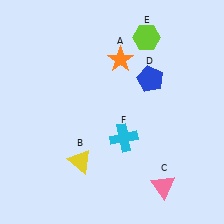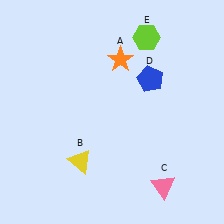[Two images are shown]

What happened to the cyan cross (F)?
The cyan cross (F) was removed in Image 2. It was in the bottom-right area of Image 1.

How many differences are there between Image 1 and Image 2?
There is 1 difference between the two images.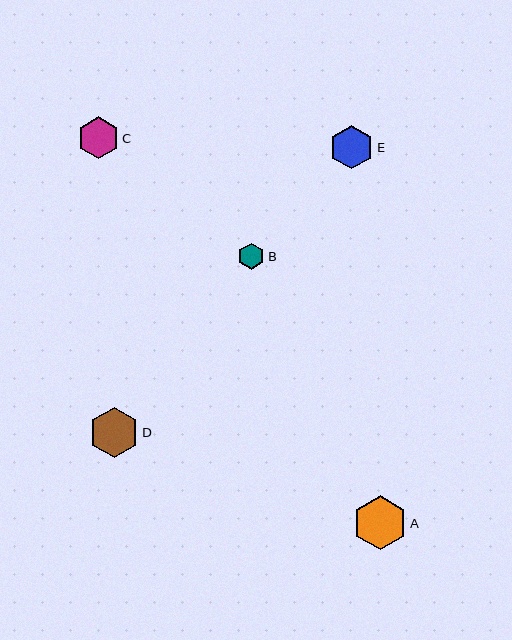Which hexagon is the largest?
Hexagon A is the largest with a size of approximately 54 pixels.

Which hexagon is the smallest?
Hexagon B is the smallest with a size of approximately 26 pixels.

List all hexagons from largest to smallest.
From largest to smallest: A, D, E, C, B.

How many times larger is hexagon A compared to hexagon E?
Hexagon A is approximately 1.2 times the size of hexagon E.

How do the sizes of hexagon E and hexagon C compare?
Hexagon E and hexagon C are approximately the same size.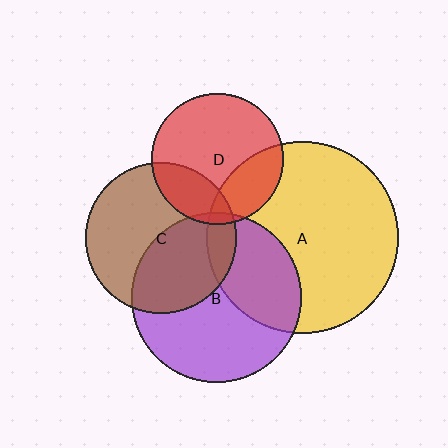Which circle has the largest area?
Circle A (yellow).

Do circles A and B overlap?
Yes.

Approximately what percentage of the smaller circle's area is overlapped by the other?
Approximately 35%.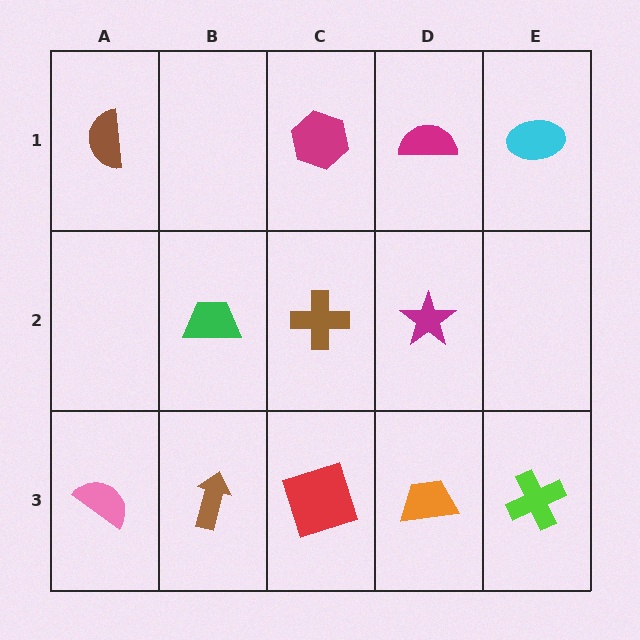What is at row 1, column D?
A magenta semicircle.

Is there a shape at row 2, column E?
No, that cell is empty.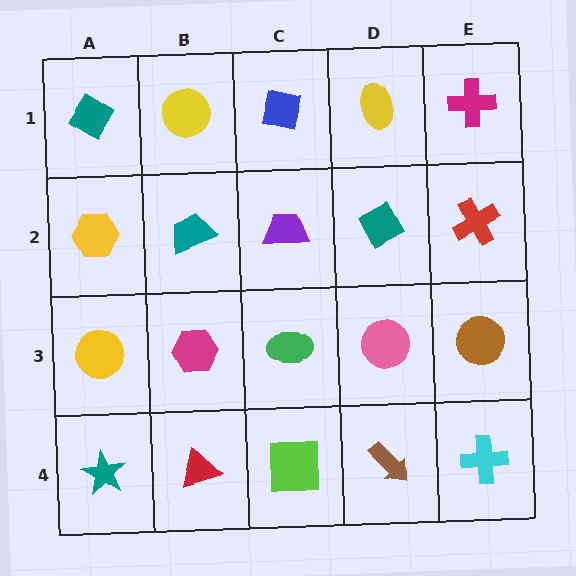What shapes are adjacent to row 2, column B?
A yellow circle (row 1, column B), a magenta hexagon (row 3, column B), a yellow hexagon (row 2, column A), a purple trapezoid (row 2, column C).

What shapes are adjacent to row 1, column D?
A teal diamond (row 2, column D), a blue square (row 1, column C), a magenta cross (row 1, column E).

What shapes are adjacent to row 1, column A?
A yellow hexagon (row 2, column A), a yellow circle (row 1, column B).